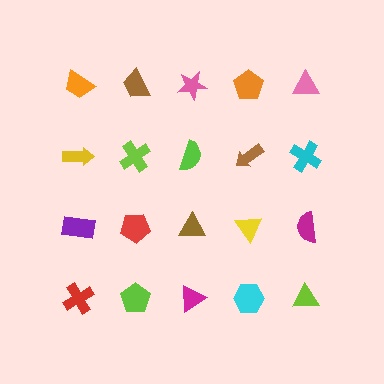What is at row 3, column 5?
A magenta semicircle.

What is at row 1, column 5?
A pink triangle.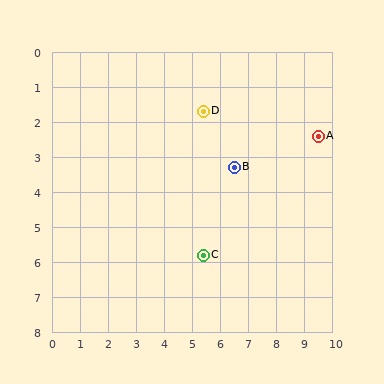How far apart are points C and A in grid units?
Points C and A are about 5.3 grid units apart.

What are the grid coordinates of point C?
Point C is at approximately (5.4, 5.8).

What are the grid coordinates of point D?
Point D is at approximately (5.4, 1.7).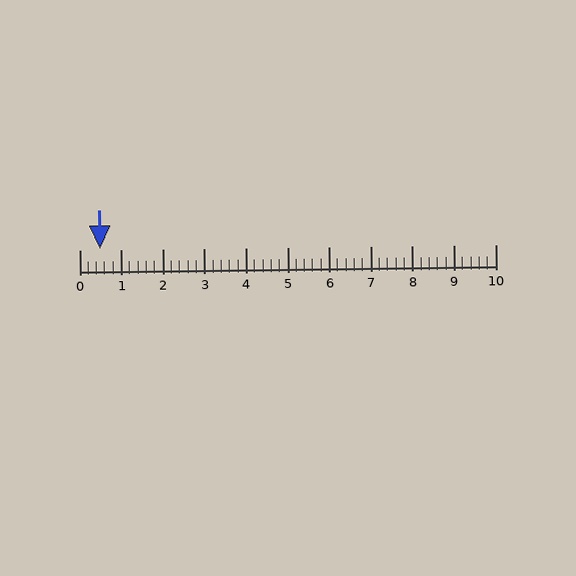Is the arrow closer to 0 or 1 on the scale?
The arrow is closer to 1.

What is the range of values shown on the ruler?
The ruler shows values from 0 to 10.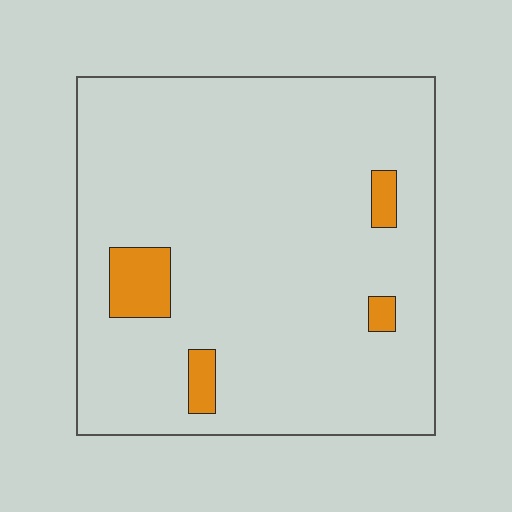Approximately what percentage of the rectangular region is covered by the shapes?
Approximately 5%.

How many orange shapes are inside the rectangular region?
4.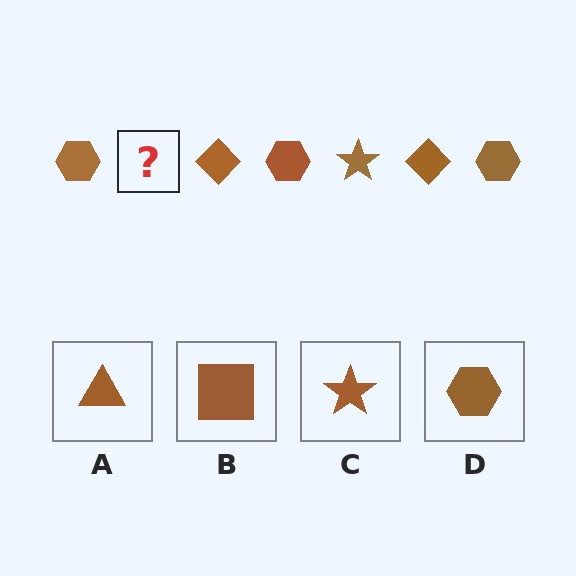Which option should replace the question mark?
Option C.